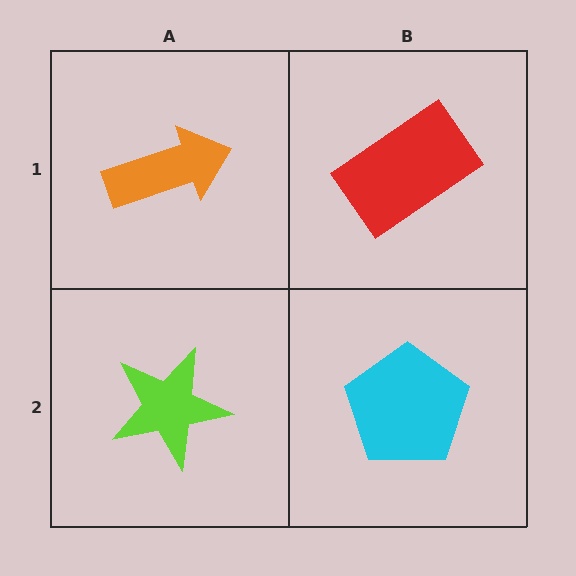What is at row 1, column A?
An orange arrow.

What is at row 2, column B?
A cyan pentagon.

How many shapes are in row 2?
2 shapes.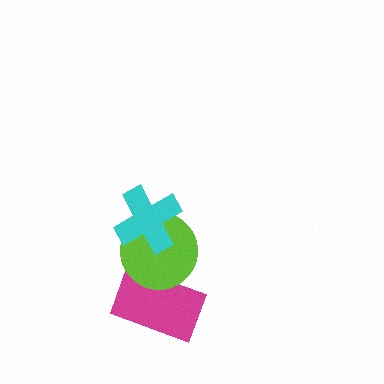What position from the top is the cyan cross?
The cyan cross is 1st from the top.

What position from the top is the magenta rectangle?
The magenta rectangle is 3rd from the top.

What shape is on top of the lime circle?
The cyan cross is on top of the lime circle.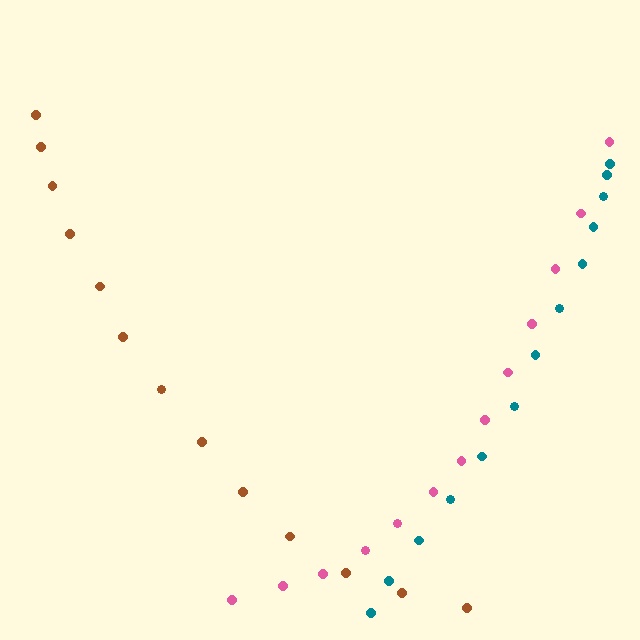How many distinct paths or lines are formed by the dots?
There are 3 distinct paths.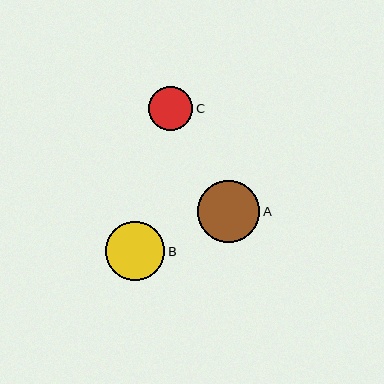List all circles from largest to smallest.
From largest to smallest: A, B, C.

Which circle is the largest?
Circle A is the largest with a size of approximately 62 pixels.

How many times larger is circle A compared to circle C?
Circle A is approximately 1.4 times the size of circle C.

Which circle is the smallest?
Circle C is the smallest with a size of approximately 44 pixels.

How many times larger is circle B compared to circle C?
Circle B is approximately 1.3 times the size of circle C.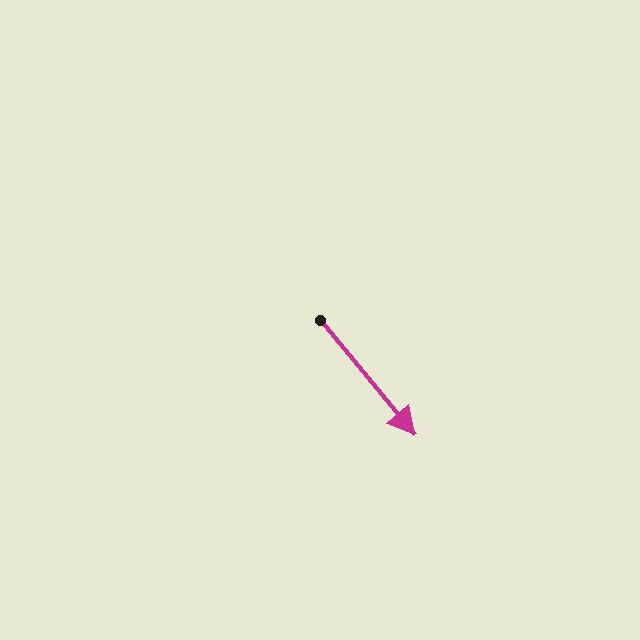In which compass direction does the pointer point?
Southeast.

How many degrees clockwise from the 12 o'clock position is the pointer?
Approximately 140 degrees.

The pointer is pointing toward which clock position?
Roughly 5 o'clock.